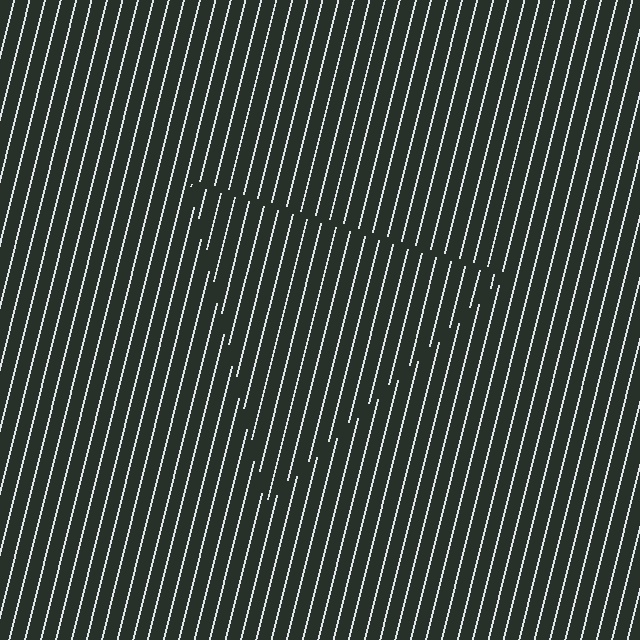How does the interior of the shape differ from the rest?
The interior of the shape contains the same grating, shifted by half a period — the contour is defined by the phase discontinuity where line-ends from the inner and outer gratings abut.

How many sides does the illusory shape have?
3 sides — the line-ends trace a triangle.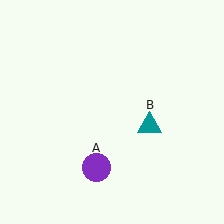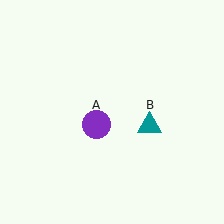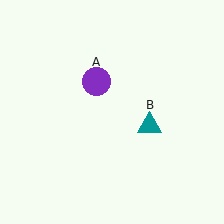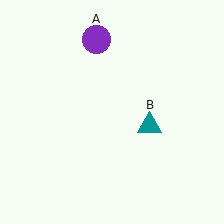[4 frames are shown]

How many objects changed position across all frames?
1 object changed position: purple circle (object A).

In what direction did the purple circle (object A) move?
The purple circle (object A) moved up.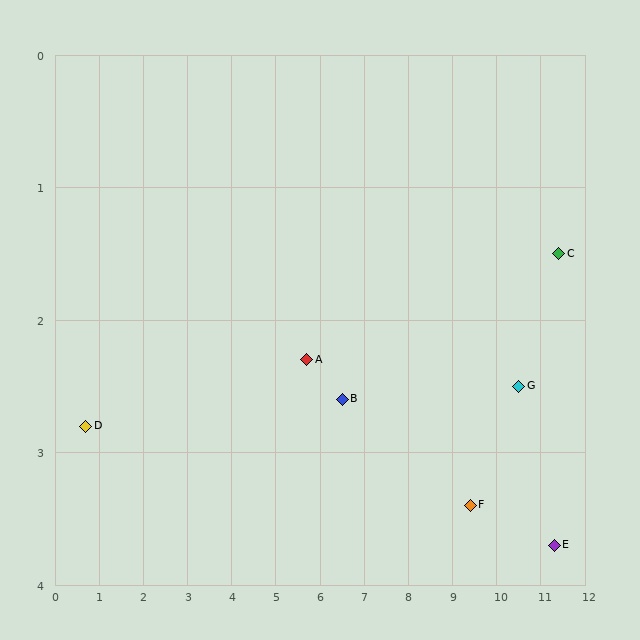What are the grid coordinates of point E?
Point E is at approximately (11.3, 3.7).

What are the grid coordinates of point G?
Point G is at approximately (10.5, 2.5).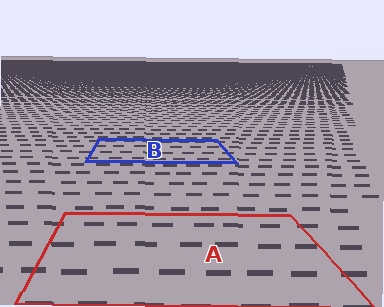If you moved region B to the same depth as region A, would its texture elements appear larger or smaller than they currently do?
They would appear larger. At a closer depth, the same texture elements are projected at a bigger on-screen size.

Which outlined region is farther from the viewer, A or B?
Region B is farther from the viewer — the texture elements inside it appear smaller and more densely packed.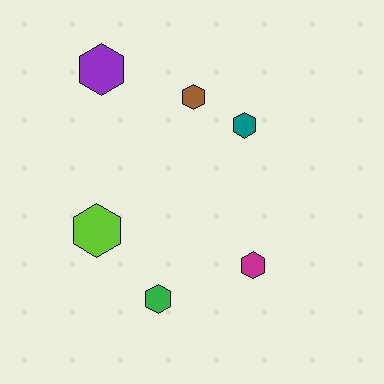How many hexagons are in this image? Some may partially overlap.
There are 6 hexagons.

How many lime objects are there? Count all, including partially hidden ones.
There is 1 lime object.